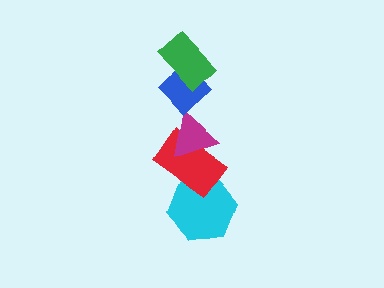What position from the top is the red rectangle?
The red rectangle is 4th from the top.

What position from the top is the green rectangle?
The green rectangle is 1st from the top.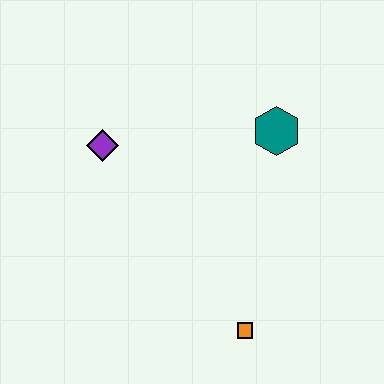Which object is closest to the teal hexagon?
The purple diamond is closest to the teal hexagon.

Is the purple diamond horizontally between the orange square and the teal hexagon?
No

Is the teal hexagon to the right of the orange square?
Yes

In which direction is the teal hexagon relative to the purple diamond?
The teal hexagon is to the right of the purple diamond.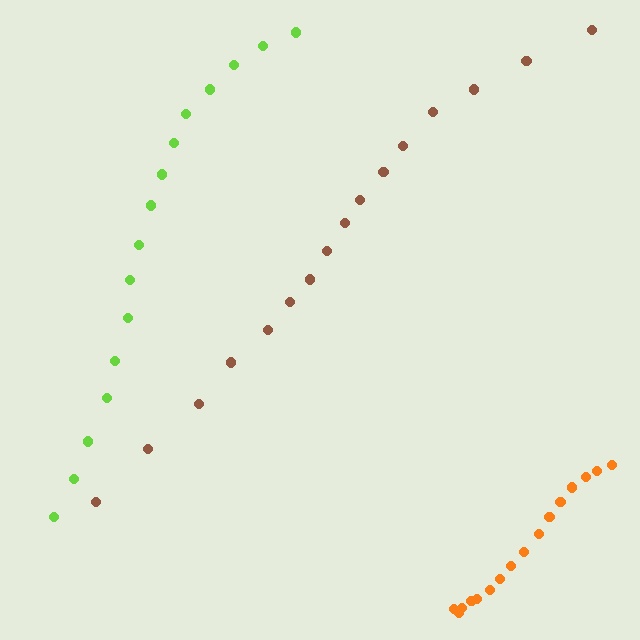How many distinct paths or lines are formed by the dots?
There are 3 distinct paths.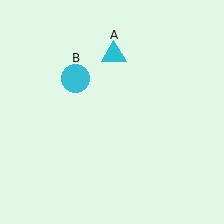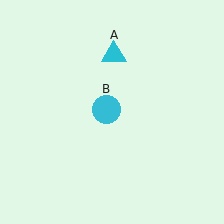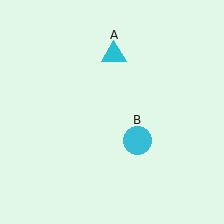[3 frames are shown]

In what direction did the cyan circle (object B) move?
The cyan circle (object B) moved down and to the right.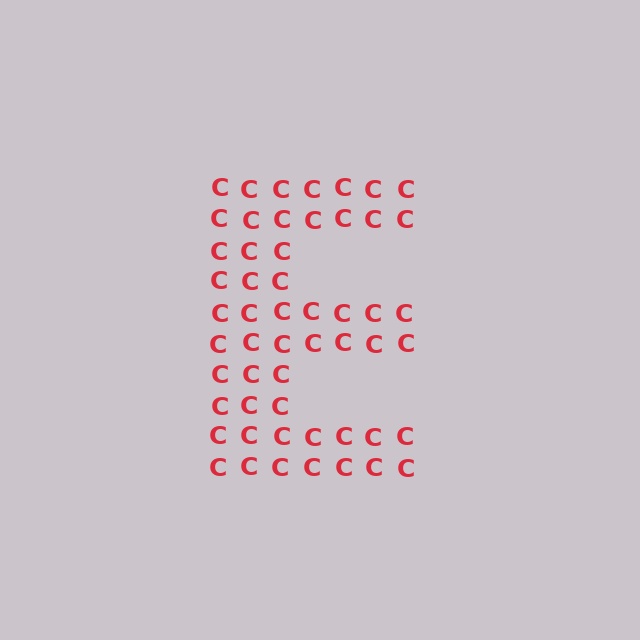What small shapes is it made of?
It is made of small letter C's.